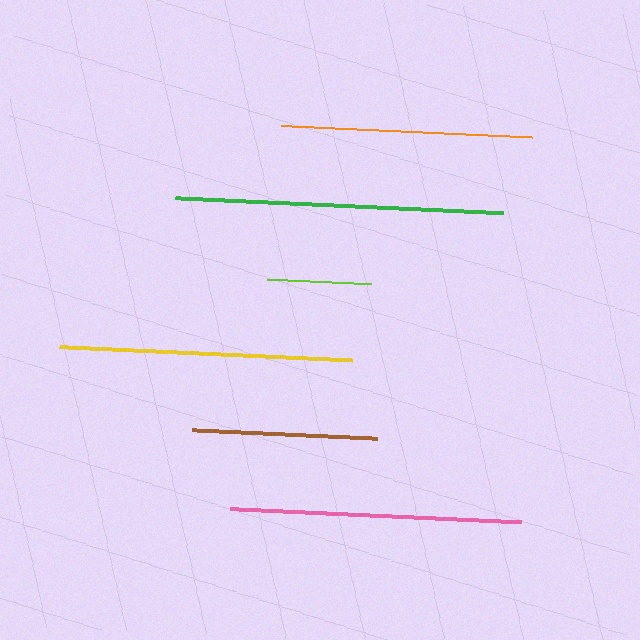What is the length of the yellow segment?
The yellow segment is approximately 293 pixels long.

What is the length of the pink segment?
The pink segment is approximately 291 pixels long.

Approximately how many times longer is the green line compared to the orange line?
The green line is approximately 1.3 times the length of the orange line.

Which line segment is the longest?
The green line is the longest at approximately 328 pixels.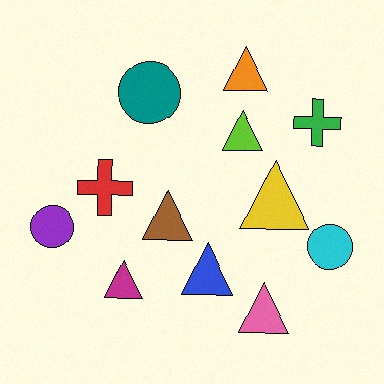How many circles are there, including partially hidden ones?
There are 3 circles.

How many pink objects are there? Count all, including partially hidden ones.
There is 1 pink object.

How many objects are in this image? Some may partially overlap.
There are 12 objects.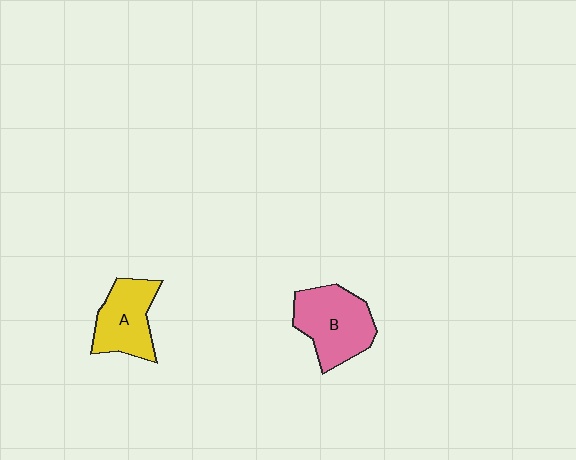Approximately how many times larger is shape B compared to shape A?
Approximately 1.2 times.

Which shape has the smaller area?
Shape A (yellow).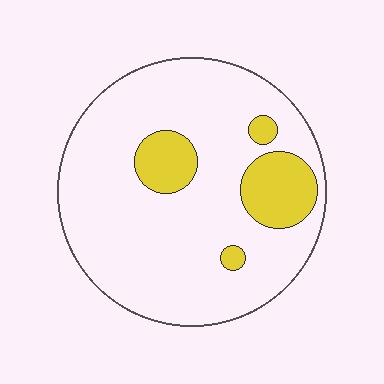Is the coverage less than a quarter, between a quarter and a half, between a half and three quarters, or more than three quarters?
Less than a quarter.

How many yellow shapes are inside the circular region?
4.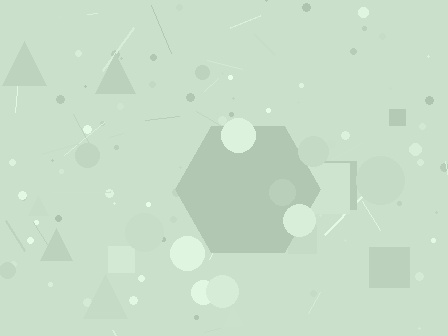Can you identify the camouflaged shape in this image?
The camouflaged shape is a hexagon.